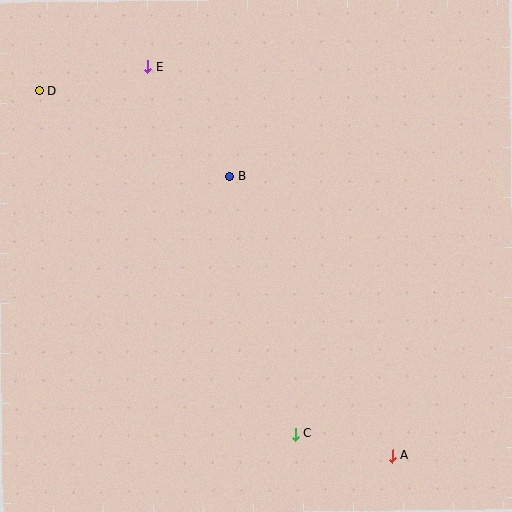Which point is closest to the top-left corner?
Point D is closest to the top-left corner.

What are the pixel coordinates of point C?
Point C is at (295, 434).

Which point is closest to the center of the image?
Point B at (230, 177) is closest to the center.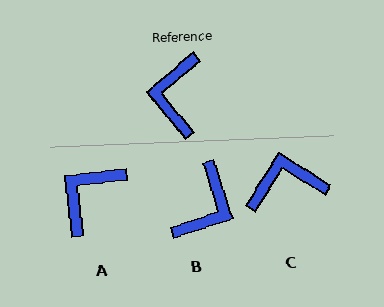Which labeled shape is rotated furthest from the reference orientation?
B, about 158 degrees away.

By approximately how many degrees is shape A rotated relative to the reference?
Approximately 33 degrees clockwise.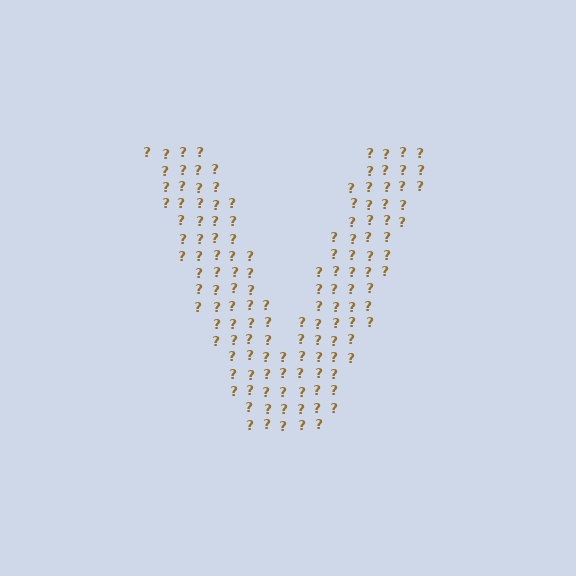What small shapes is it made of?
It is made of small question marks.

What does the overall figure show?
The overall figure shows the letter V.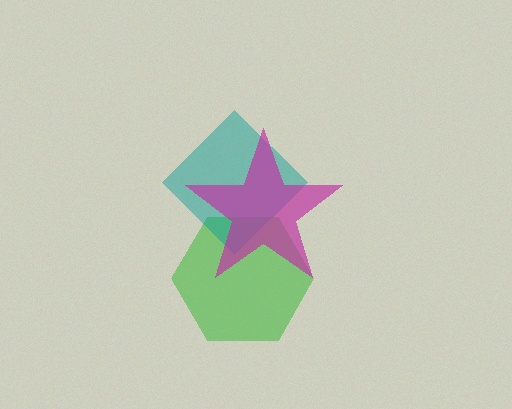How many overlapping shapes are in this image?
There are 3 overlapping shapes in the image.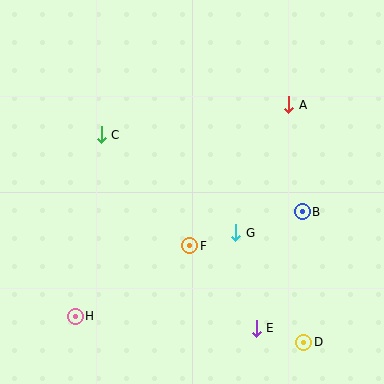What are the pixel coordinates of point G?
Point G is at (236, 233).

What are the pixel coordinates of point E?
Point E is at (256, 328).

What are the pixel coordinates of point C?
Point C is at (101, 135).